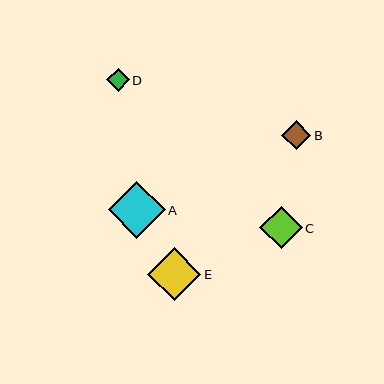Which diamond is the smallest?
Diamond D is the smallest with a size of approximately 23 pixels.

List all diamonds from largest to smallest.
From largest to smallest: A, E, C, B, D.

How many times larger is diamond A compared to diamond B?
Diamond A is approximately 2.0 times the size of diamond B.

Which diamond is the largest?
Diamond A is the largest with a size of approximately 57 pixels.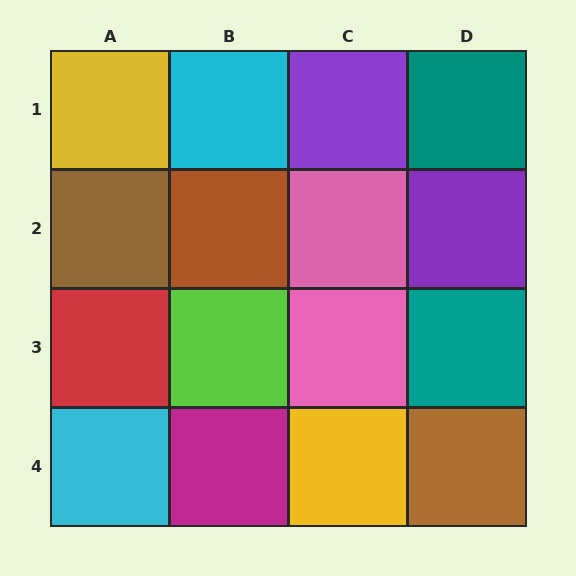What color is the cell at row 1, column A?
Yellow.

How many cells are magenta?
1 cell is magenta.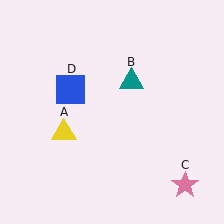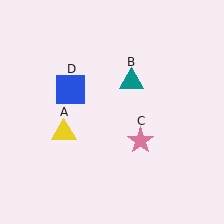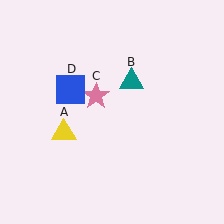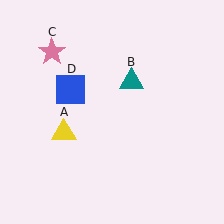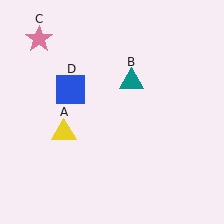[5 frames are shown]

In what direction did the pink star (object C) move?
The pink star (object C) moved up and to the left.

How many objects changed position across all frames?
1 object changed position: pink star (object C).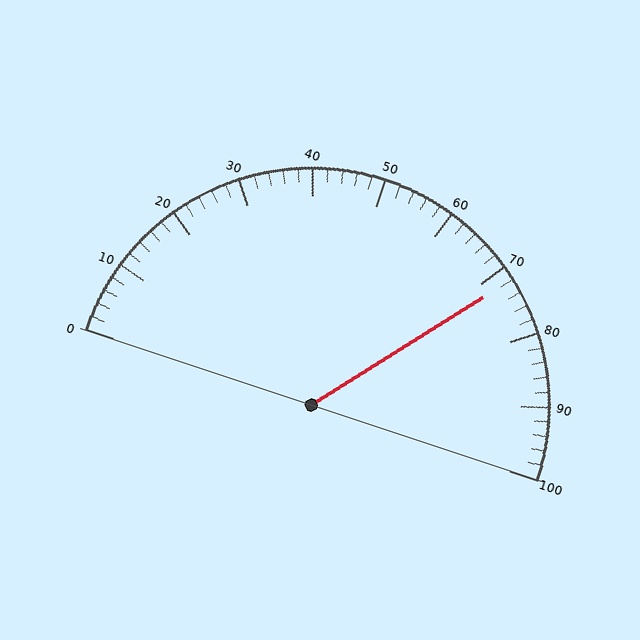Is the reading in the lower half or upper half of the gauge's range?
The reading is in the upper half of the range (0 to 100).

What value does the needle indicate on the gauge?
The needle indicates approximately 72.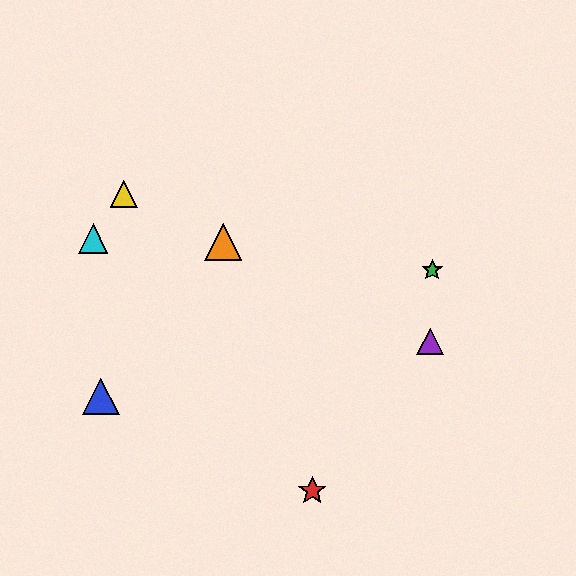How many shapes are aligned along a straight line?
3 shapes (the yellow triangle, the purple triangle, the orange triangle) are aligned along a straight line.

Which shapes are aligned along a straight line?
The yellow triangle, the purple triangle, the orange triangle are aligned along a straight line.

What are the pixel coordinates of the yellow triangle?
The yellow triangle is at (124, 194).